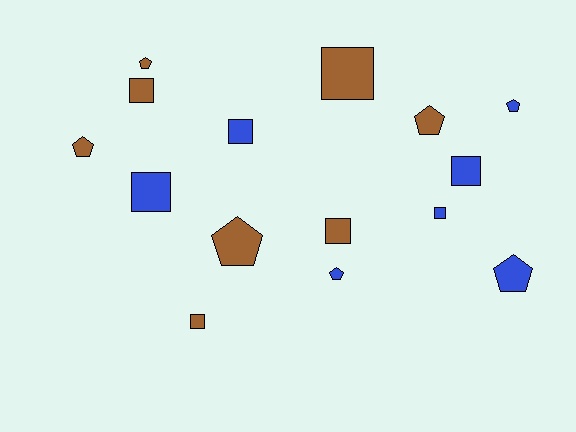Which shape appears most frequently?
Square, with 8 objects.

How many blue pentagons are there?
There are 3 blue pentagons.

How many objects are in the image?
There are 15 objects.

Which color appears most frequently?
Brown, with 8 objects.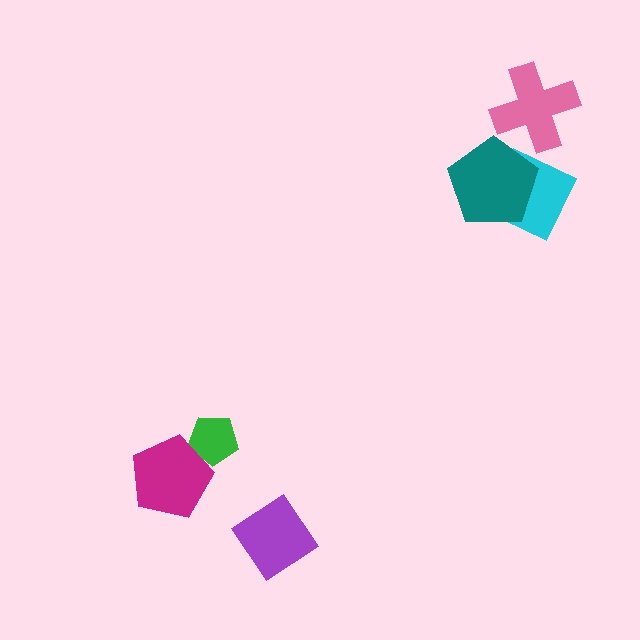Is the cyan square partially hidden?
Yes, it is partially covered by another shape.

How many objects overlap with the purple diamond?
0 objects overlap with the purple diamond.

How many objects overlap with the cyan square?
1 object overlaps with the cyan square.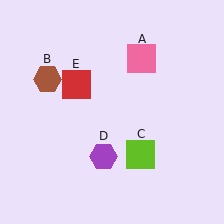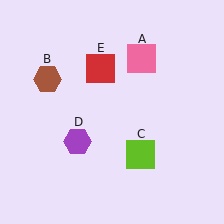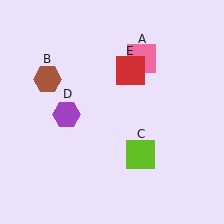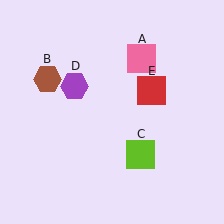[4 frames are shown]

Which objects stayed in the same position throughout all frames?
Pink square (object A) and brown hexagon (object B) and lime square (object C) remained stationary.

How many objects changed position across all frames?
2 objects changed position: purple hexagon (object D), red square (object E).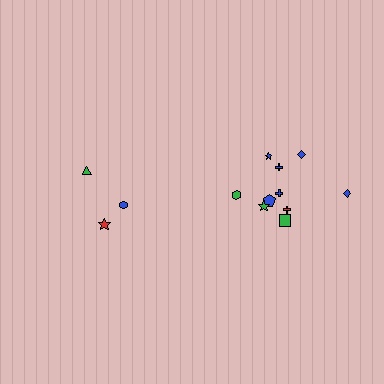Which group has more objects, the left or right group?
The right group.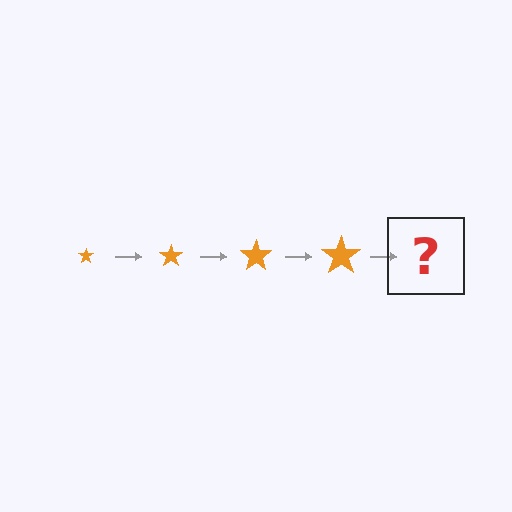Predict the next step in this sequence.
The next step is an orange star, larger than the previous one.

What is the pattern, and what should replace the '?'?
The pattern is that the star gets progressively larger each step. The '?' should be an orange star, larger than the previous one.